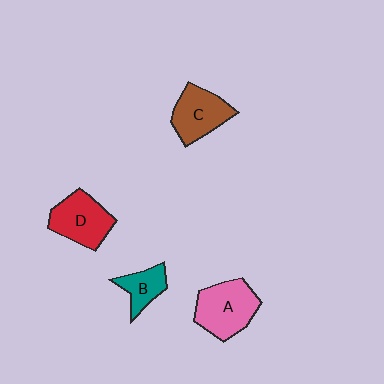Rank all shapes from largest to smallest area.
From largest to smallest: A (pink), D (red), C (brown), B (teal).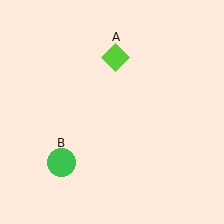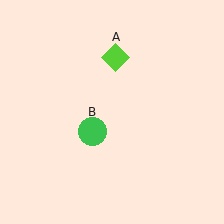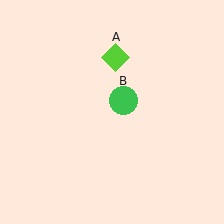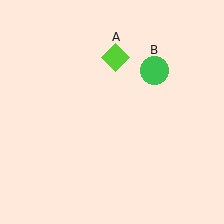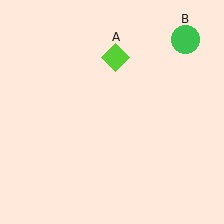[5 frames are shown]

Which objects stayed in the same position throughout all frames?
Lime diamond (object A) remained stationary.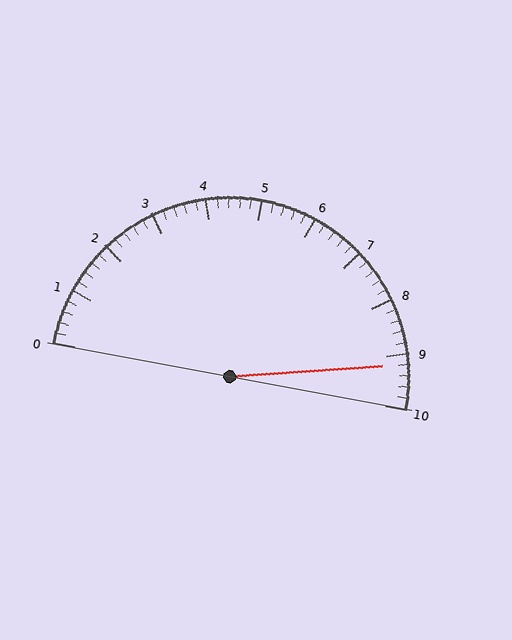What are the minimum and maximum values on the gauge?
The gauge ranges from 0 to 10.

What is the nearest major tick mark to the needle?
The nearest major tick mark is 9.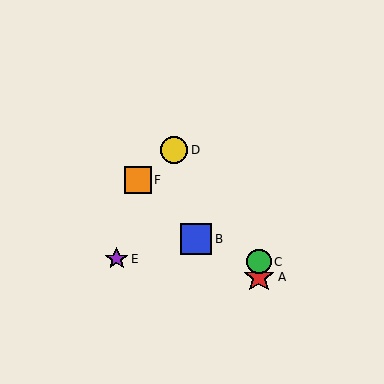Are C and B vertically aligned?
No, C is at x≈259 and B is at x≈196.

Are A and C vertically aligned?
Yes, both are at x≈259.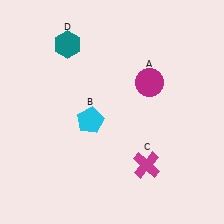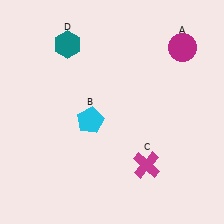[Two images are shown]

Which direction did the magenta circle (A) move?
The magenta circle (A) moved up.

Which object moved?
The magenta circle (A) moved up.